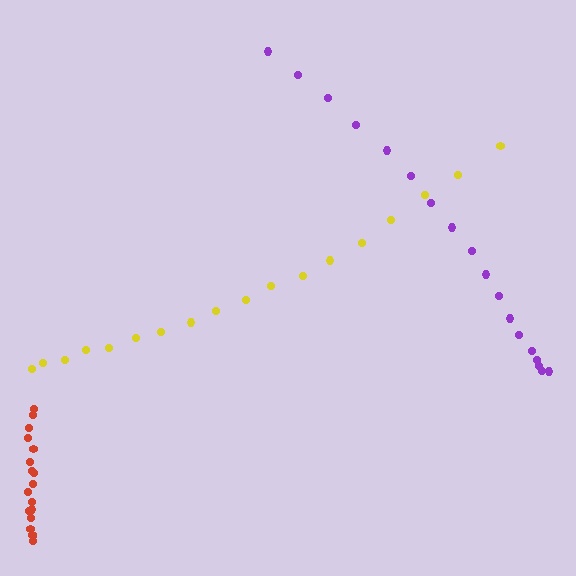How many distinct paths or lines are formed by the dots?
There are 3 distinct paths.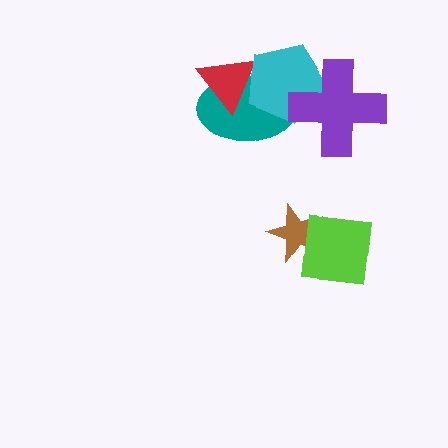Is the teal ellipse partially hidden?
Yes, it is partially covered by another shape.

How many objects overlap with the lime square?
1 object overlaps with the lime square.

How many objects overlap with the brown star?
1 object overlaps with the brown star.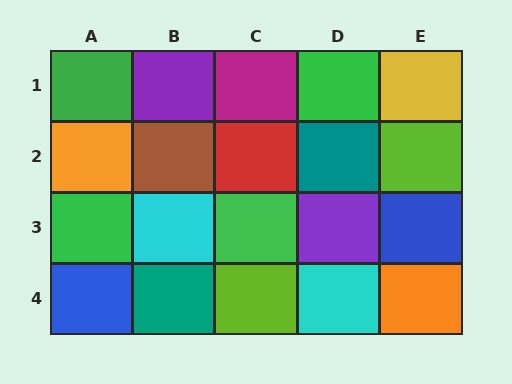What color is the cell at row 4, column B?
Teal.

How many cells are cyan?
2 cells are cyan.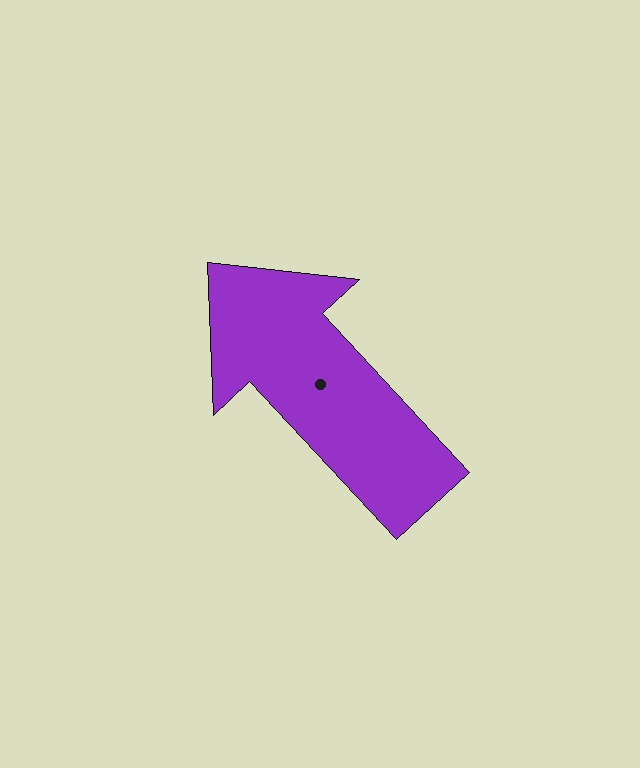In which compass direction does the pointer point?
Northwest.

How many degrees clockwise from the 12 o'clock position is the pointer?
Approximately 317 degrees.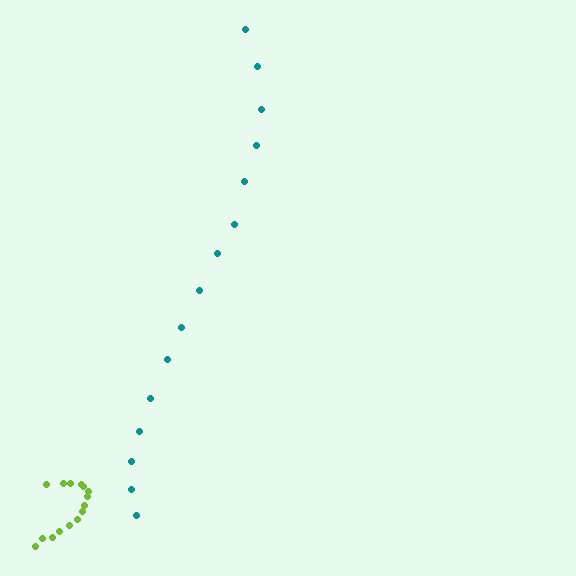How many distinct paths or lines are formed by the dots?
There are 2 distinct paths.